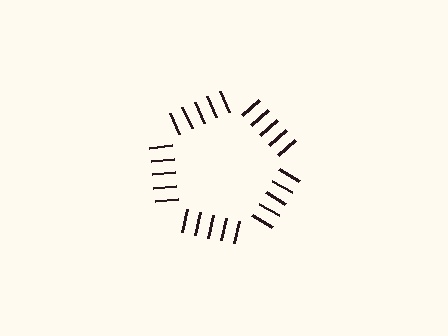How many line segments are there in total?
25 — 5 along each of the 5 edges.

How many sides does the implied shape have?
5 sides — the line-ends trace a pentagon.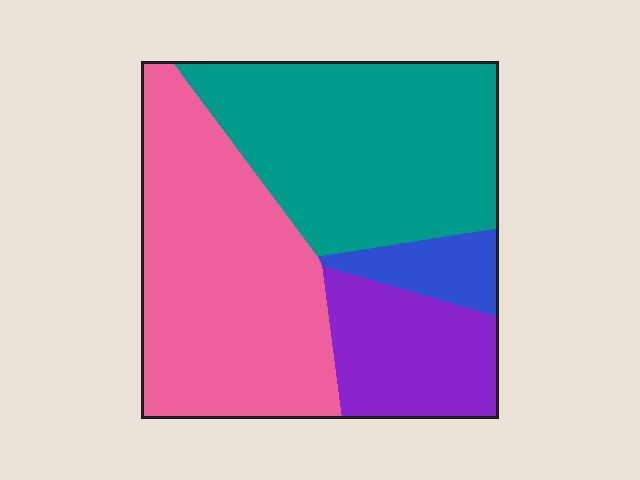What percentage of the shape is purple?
Purple covers around 15% of the shape.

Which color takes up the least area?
Blue, at roughly 5%.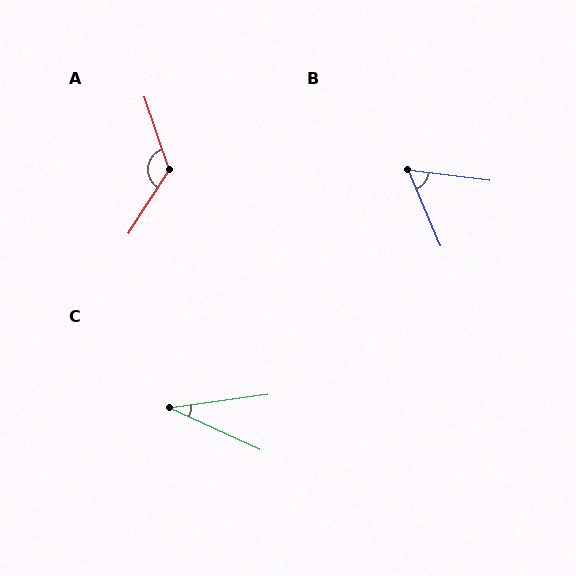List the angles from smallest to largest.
C (32°), B (60°), A (129°).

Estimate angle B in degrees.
Approximately 60 degrees.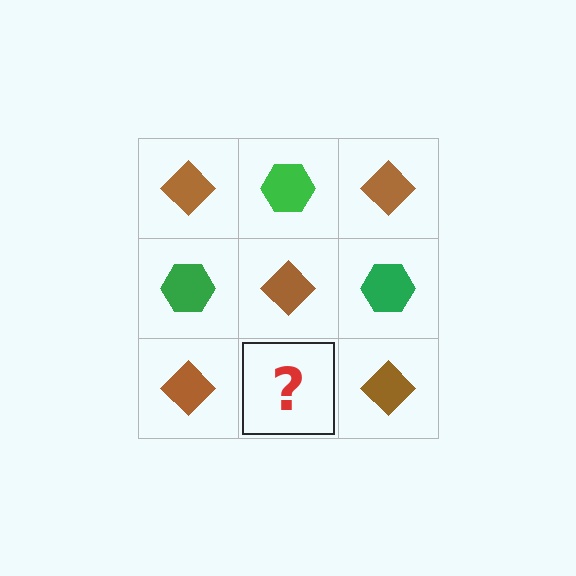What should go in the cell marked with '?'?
The missing cell should contain a green hexagon.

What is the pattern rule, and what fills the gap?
The rule is that it alternates brown diamond and green hexagon in a checkerboard pattern. The gap should be filled with a green hexagon.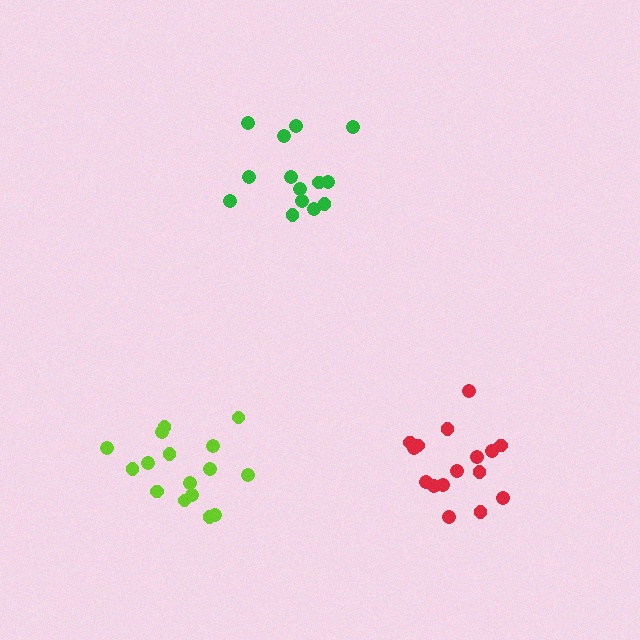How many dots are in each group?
Group 1: 14 dots, Group 2: 16 dots, Group 3: 16 dots (46 total).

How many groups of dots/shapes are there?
There are 3 groups.